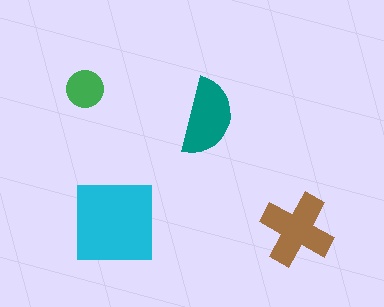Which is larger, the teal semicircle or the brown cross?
The brown cross.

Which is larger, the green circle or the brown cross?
The brown cross.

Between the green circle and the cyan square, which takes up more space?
The cyan square.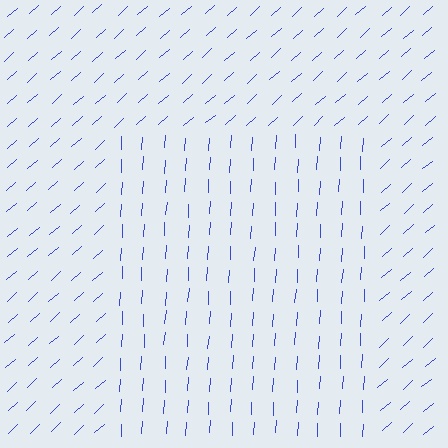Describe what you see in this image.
The image is filled with small blue line segments. A rectangle region in the image has lines oriented differently from the surrounding lines, creating a visible texture boundary.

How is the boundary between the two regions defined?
The boundary is defined purely by a change in line orientation (approximately 45 degrees difference). All lines are the same color and thickness.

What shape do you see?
I see a rectangle.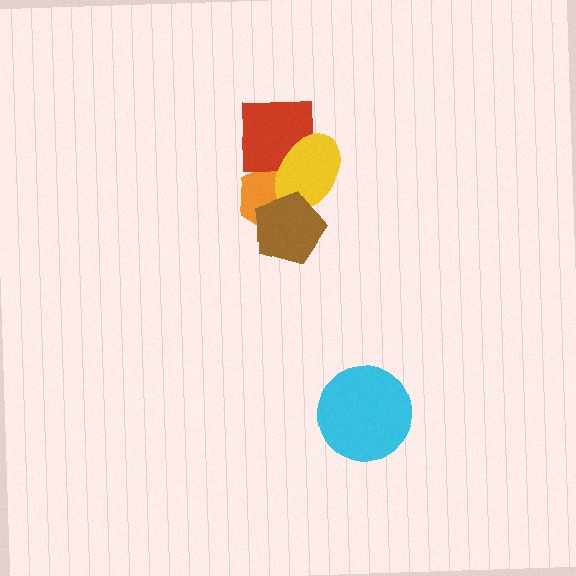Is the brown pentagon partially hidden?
No, no other shape covers it.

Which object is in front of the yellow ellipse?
The brown pentagon is in front of the yellow ellipse.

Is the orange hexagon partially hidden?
Yes, it is partially covered by another shape.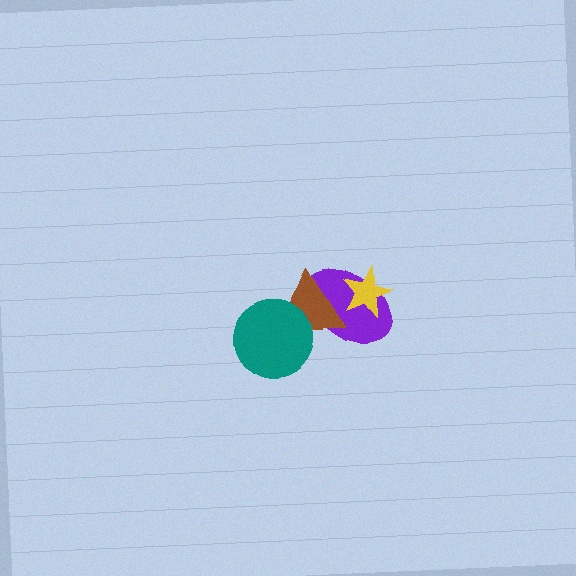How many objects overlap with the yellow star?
2 objects overlap with the yellow star.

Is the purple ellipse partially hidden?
Yes, it is partially covered by another shape.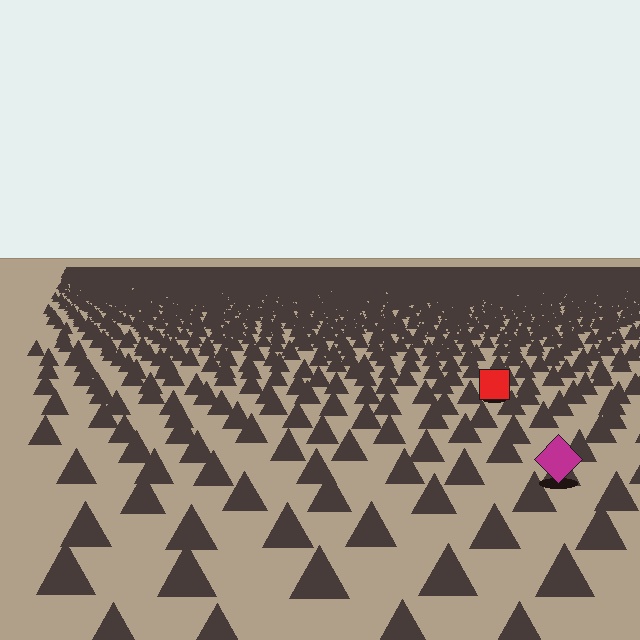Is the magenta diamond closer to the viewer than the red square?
Yes. The magenta diamond is closer — you can tell from the texture gradient: the ground texture is coarser near it.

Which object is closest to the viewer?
The magenta diamond is closest. The texture marks near it are larger and more spread out.